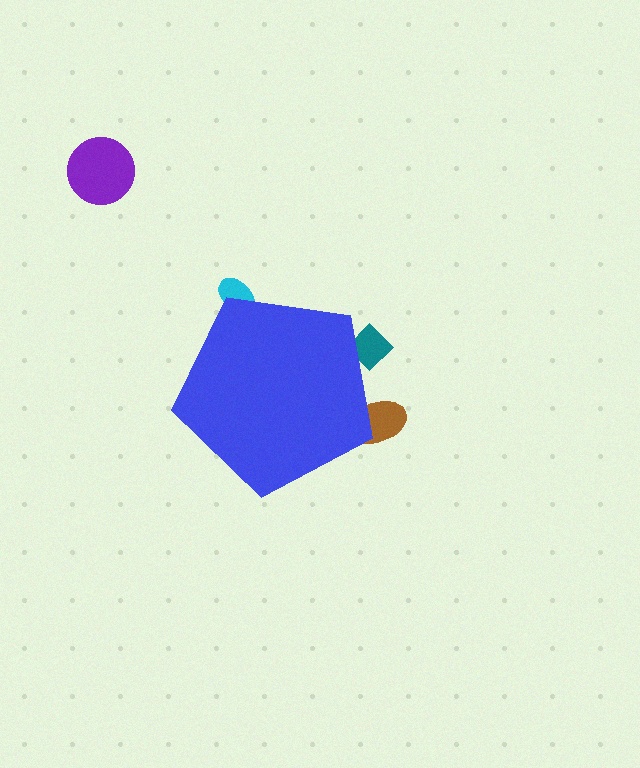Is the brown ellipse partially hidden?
Yes, the brown ellipse is partially hidden behind the blue pentagon.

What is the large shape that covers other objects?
A blue pentagon.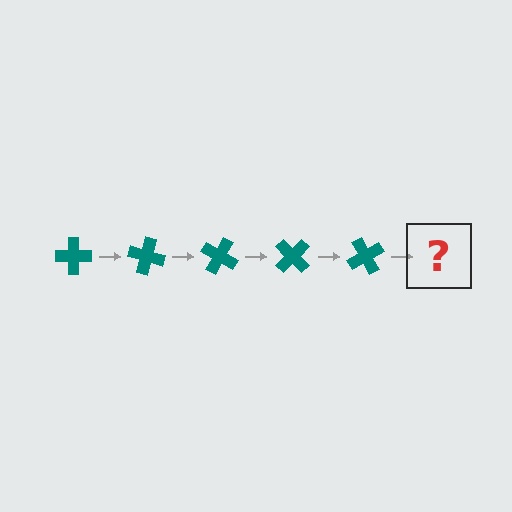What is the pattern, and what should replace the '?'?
The pattern is that the cross rotates 15 degrees each step. The '?' should be a teal cross rotated 75 degrees.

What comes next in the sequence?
The next element should be a teal cross rotated 75 degrees.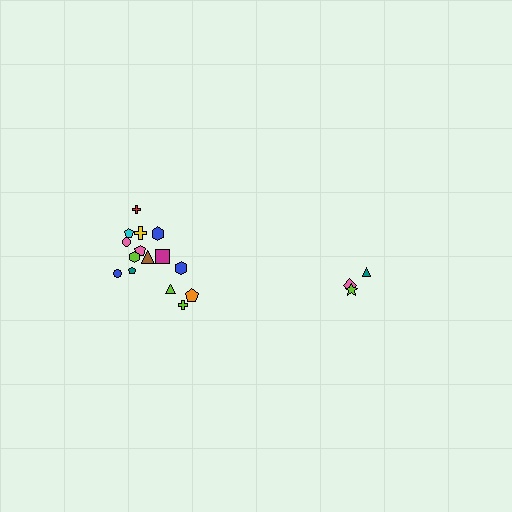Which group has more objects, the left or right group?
The left group.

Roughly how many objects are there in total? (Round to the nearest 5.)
Roughly 20 objects in total.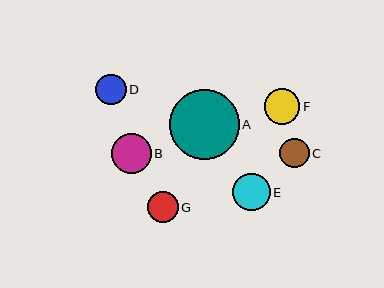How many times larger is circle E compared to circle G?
Circle E is approximately 1.2 times the size of circle G.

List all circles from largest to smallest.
From largest to smallest: A, B, E, F, G, D, C.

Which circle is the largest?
Circle A is the largest with a size of approximately 70 pixels.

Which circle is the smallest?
Circle C is the smallest with a size of approximately 30 pixels.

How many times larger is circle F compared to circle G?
Circle F is approximately 1.1 times the size of circle G.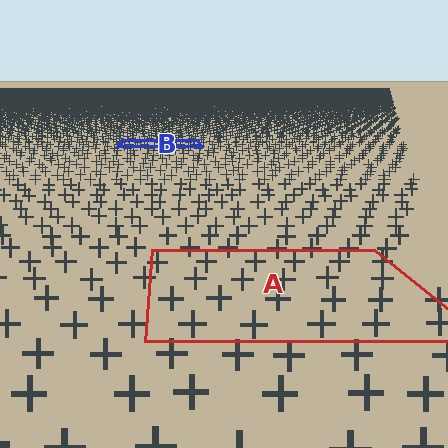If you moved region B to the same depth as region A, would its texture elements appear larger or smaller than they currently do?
They would appear larger. At a closer depth, the same texture elements are projected at a bigger on-screen size.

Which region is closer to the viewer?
Region A is closer. The texture elements there are larger and more spread out.